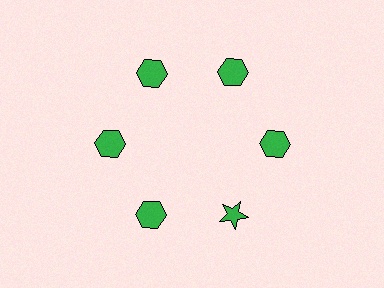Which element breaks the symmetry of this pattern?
The green star at roughly the 5 o'clock position breaks the symmetry. All other shapes are green hexagons.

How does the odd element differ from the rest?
It has a different shape: star instead of hexagon.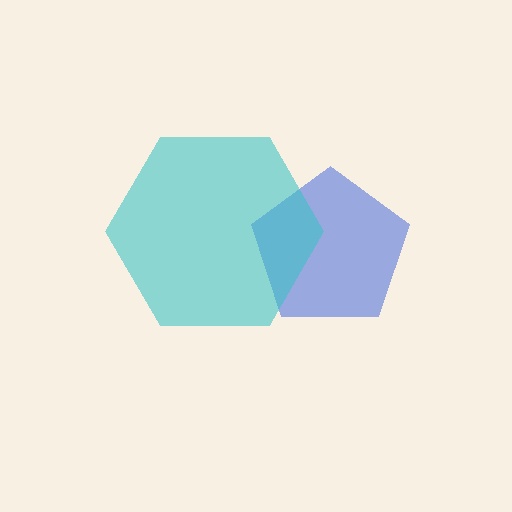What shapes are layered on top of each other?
The layered shapes are: a blue pentagon, a cyan hexagon.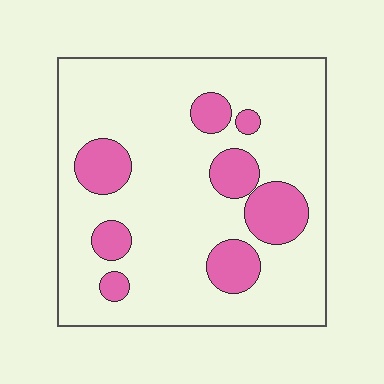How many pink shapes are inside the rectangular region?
8.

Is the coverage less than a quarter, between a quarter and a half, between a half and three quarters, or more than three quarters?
Less than a quarter.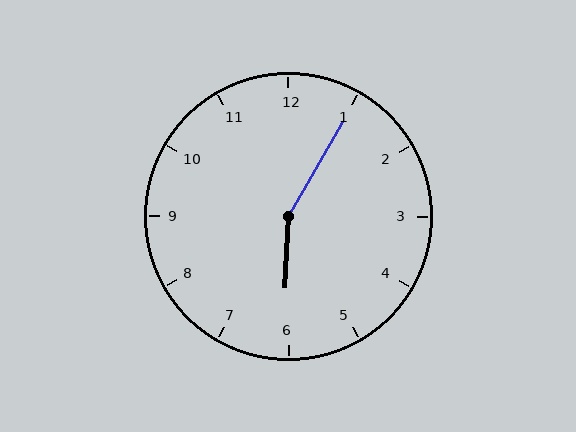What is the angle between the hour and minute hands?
Approximately 152 degrees.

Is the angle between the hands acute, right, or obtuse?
It is obtuse.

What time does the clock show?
6:05.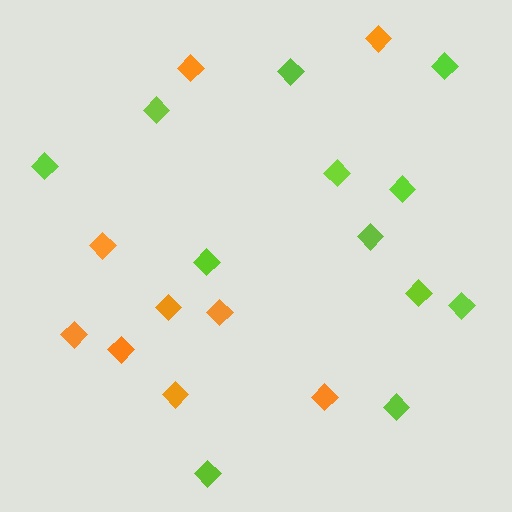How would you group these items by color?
There are 2 groups: one group of lime diamonds (12) and one group of orange diamonds (9).